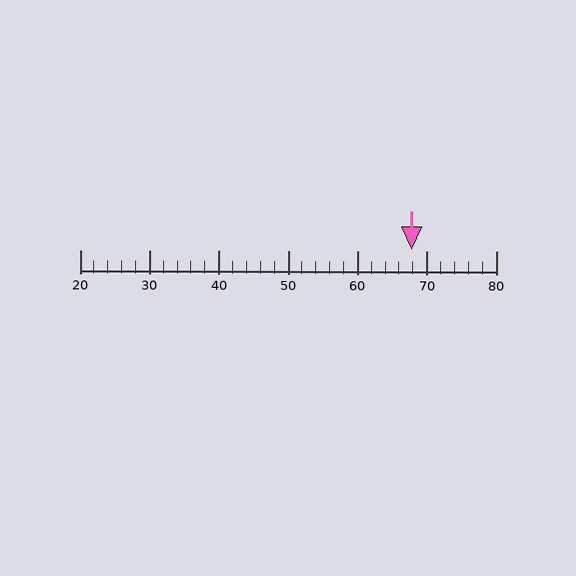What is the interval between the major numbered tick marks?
The major tick marks are spaced 10 units apart.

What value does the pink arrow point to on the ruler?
The pink arrow points to approximately 68.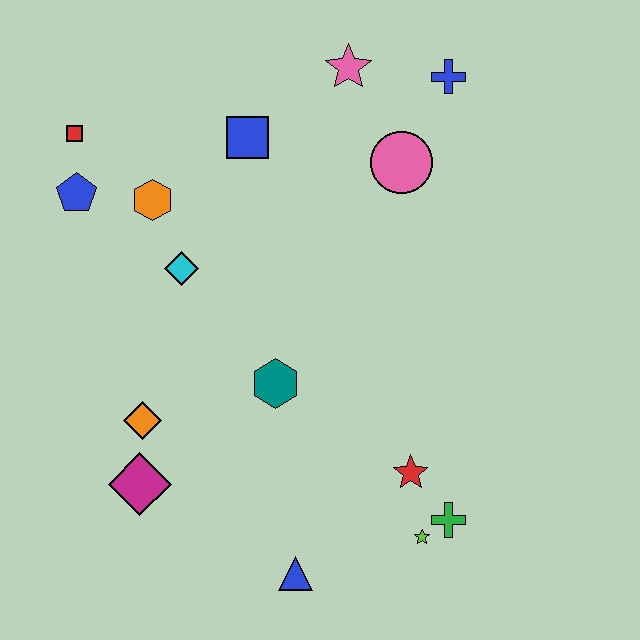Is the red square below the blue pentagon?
No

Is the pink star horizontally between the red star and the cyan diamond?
Yes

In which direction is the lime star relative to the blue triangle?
The lime star is to the right of the blue triangle.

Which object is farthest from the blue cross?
The blue triangle is farthest from the blue cross.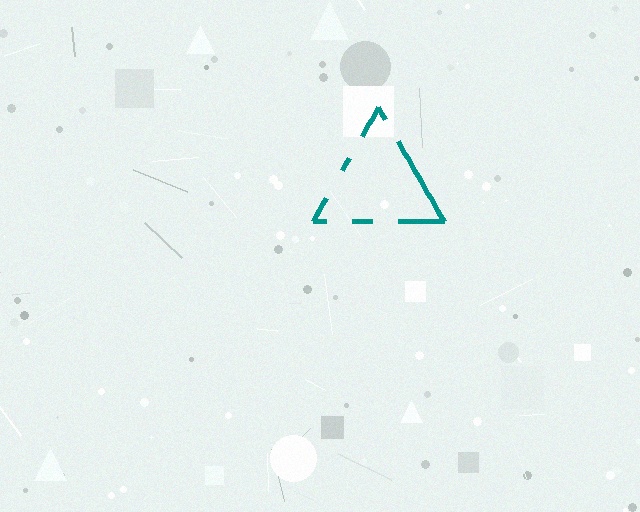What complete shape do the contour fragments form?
The contour fragments form a triangle.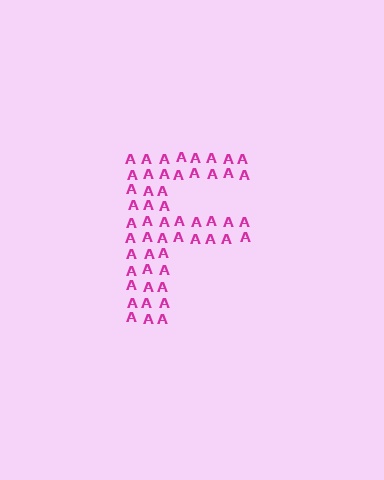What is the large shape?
The large shape is the letter F.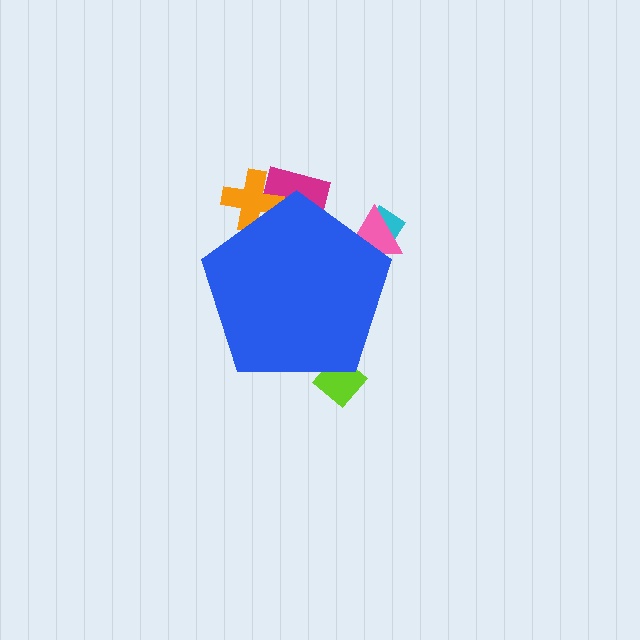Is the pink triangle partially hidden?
Yes, the pink triangle is partially hidden behind the blue pentagon.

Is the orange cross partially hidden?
Yes, the orange cross is partially hidden behind the blue pentagon.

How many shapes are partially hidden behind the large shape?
5 shapes are partially hidden.